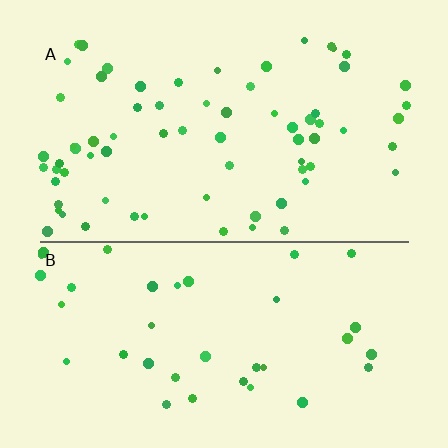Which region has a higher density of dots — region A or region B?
A (the top).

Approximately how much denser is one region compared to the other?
Approximately 1.9× — region A over region B.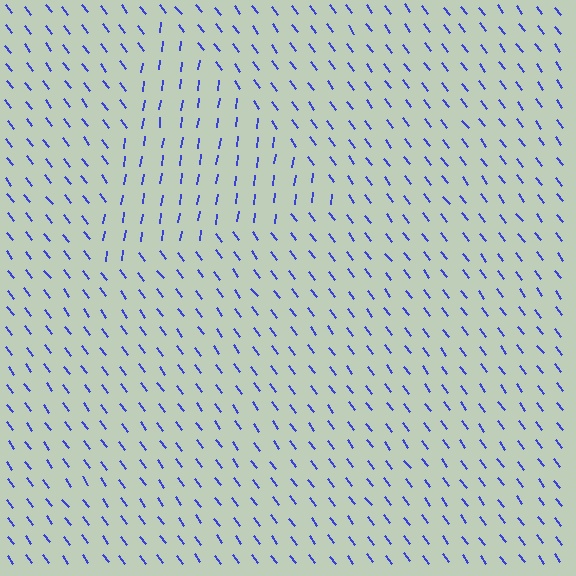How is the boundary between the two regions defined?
The boundary is defined purely by a change in line orientation (approximately 45 degrees difference). All lines are the same color and thickness.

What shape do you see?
I see a triangle.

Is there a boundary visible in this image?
Yes, there is a texture boundary formed by a change in line orientation.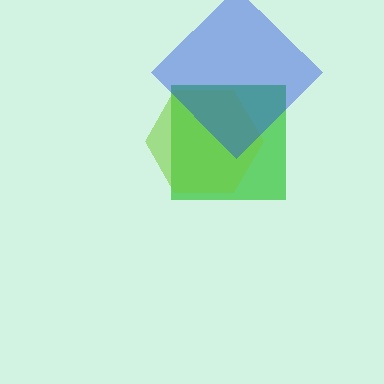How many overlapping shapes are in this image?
There are 3 overlapping shapes in the image.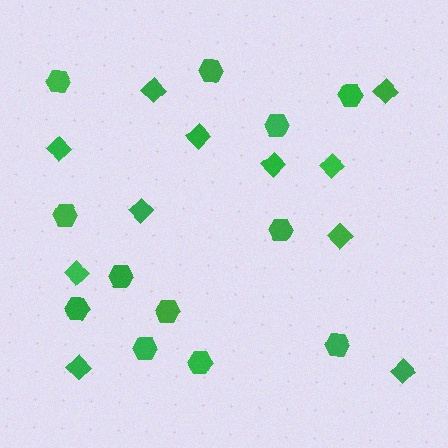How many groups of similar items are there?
There are 2 groups: one group of hexagons (12) and one group of diamonds (11).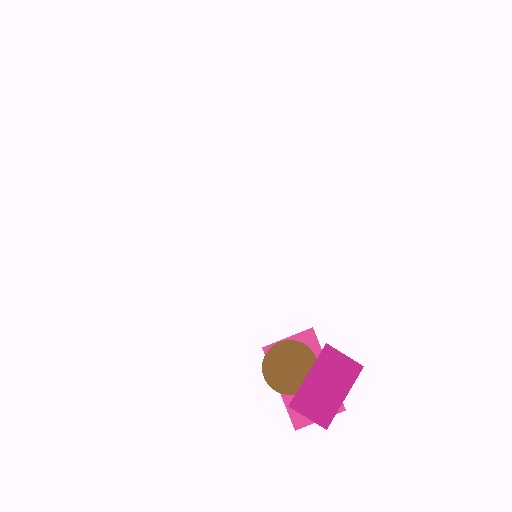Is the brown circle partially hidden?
Yes, it is partially covered by another shape.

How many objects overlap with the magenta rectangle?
2 objects overlap with the magenta rectangle.